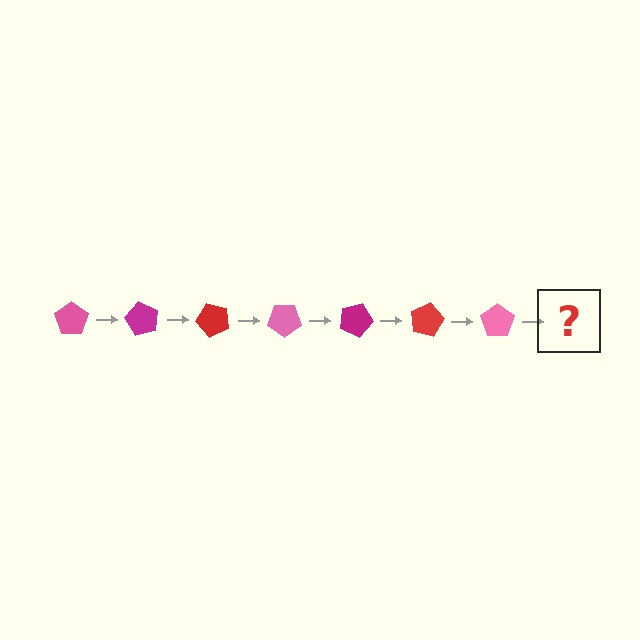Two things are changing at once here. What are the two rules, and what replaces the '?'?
The two rules are that it rotates 60 degrees each step and the color cycles through pink, magenta, and red. The '?' should be a magenta pentagon, rotated 420 degrees from the start.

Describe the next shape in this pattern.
It should be a magenta pentagon, rotated 420 degrees from the start.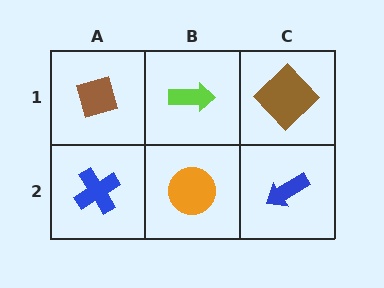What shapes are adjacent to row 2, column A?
A brown diamond (row 1, column A), an orange circle (row 2, column B).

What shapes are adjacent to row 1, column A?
A blue cross (row 2, column A), a lime arrow (row 1, column B).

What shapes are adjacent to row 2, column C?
A brown diamond (row 1, column C), an orange circle (row 2, column B).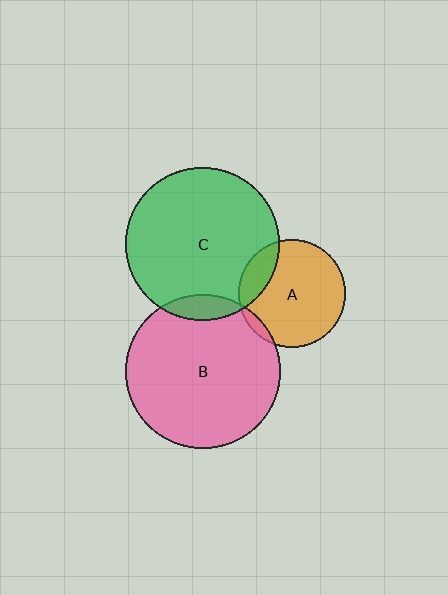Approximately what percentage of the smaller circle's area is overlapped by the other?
Approximately 5%.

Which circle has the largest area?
Circle B (pink).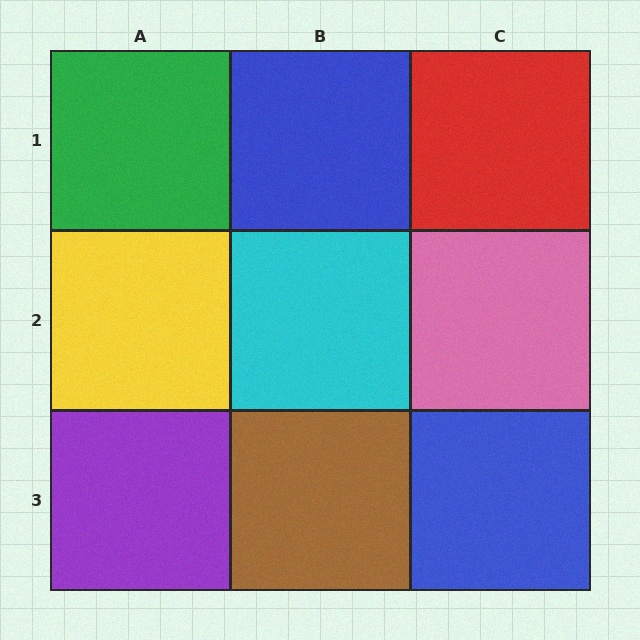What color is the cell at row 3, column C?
Blue.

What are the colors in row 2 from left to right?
Yellow, cyan, pink.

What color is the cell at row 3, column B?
Brown.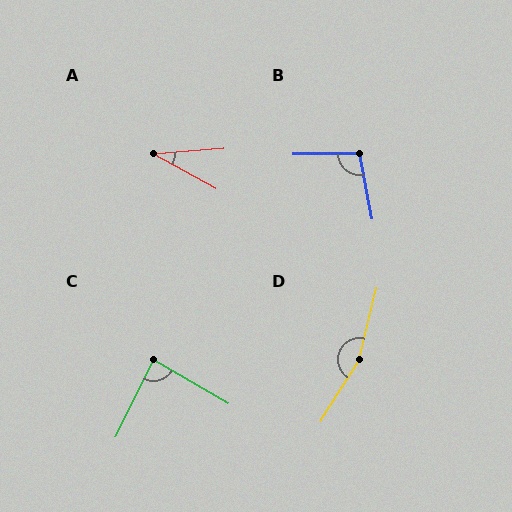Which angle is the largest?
D, at approximately 161 degrees.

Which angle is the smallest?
A, at approximately 34 degrees.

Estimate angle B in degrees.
Approximately 100 degrees.